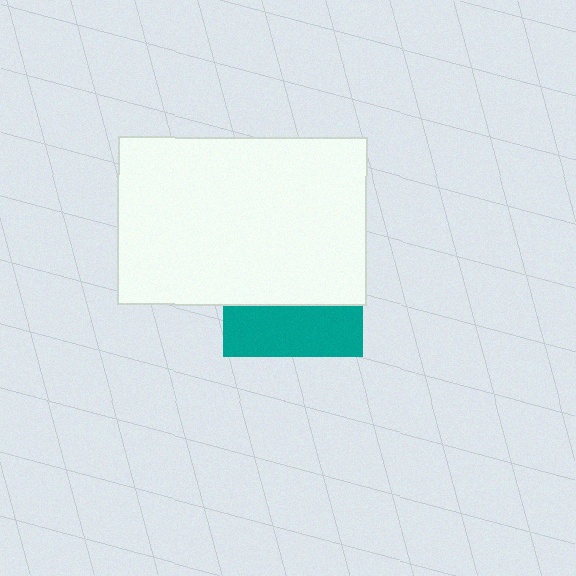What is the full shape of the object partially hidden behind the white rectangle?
The partially hidden object is a teal square.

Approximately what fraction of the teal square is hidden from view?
Roughly 63% of the teal square is hidden behind the white rectangle.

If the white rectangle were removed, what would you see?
You would see the complete teal square.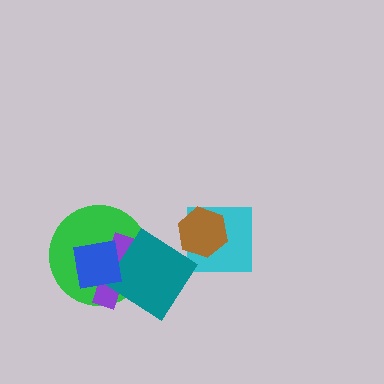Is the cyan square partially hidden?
Yes, it is partially covered by another shape.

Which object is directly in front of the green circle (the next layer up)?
The purple cross is directly in front of the green circle.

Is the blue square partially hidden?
No, no other shape covers it.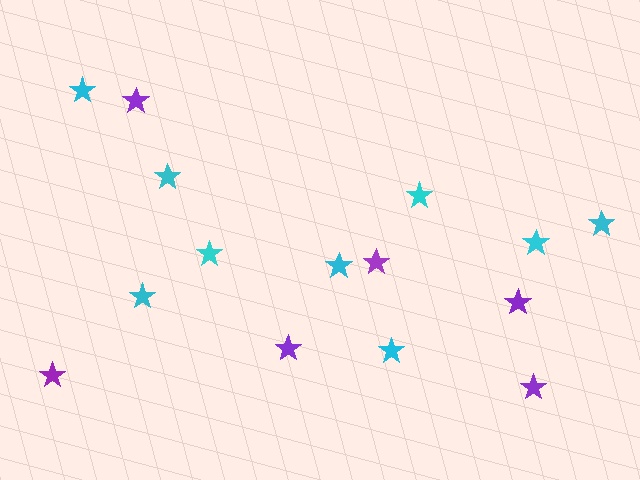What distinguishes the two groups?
There are 2 groups: one group of cyan stars (9) and one group of purple stars (6).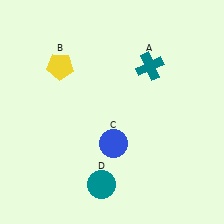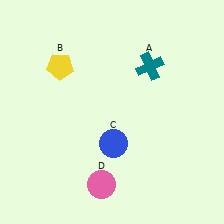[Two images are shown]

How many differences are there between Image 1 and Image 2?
There is 1 difference between the two images.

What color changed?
The circle (D) changed from teal in Image 1 to pink in Image 2.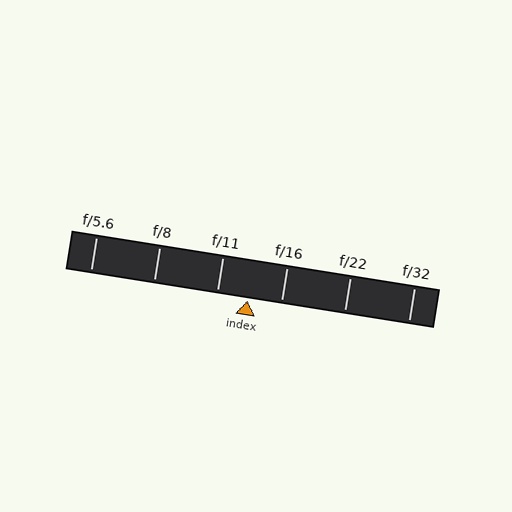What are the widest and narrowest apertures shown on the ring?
The widest aperture shown is f/5.6 and the narrowest is f/32.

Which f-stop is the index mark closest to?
The index mark is closest to f/11.